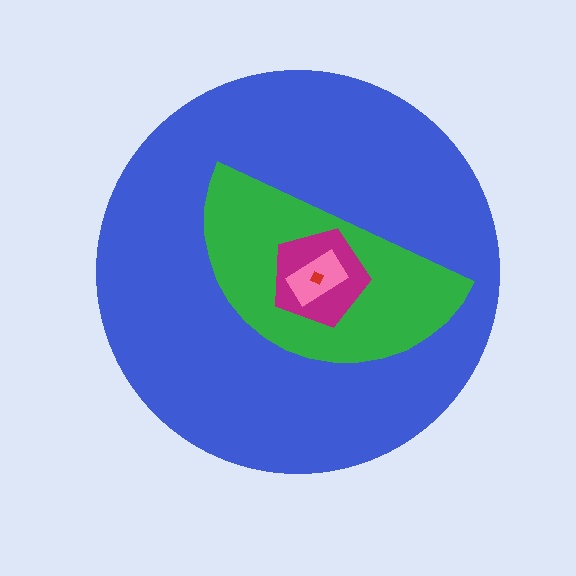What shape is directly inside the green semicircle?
The magenta pentagon.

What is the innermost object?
The red diamond.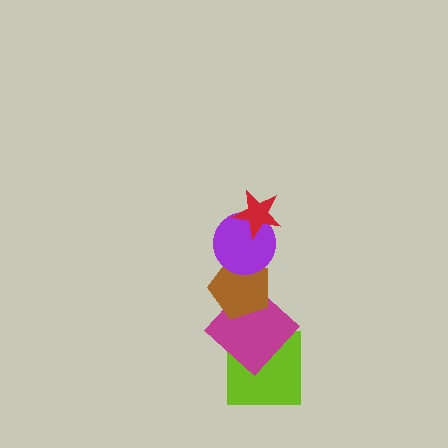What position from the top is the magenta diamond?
The magenta diamond is 4th from the top.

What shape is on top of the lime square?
The magenta diamond is on top of the lime square.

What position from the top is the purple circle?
The purple circle is 2nd from the top.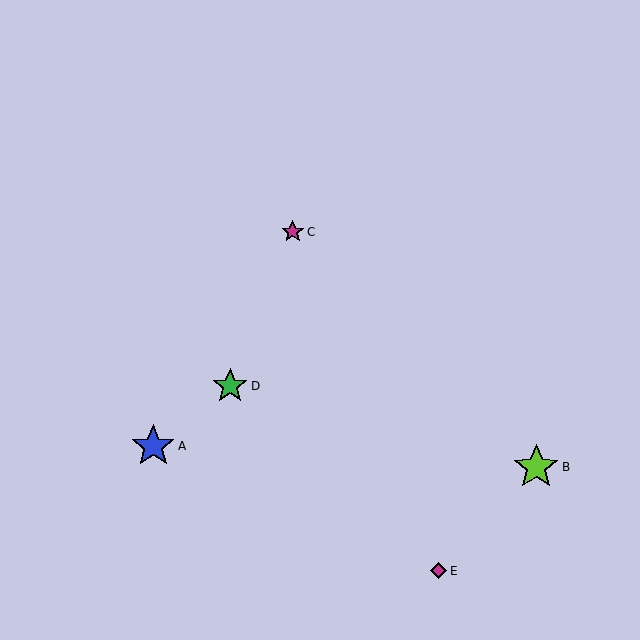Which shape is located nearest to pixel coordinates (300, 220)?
The magenta star (labeled C) at (293, 232) is nearest to that location.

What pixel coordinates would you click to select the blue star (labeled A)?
Click at (153, 446) to select the blue star A.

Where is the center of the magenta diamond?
The center of the magenta diamond is at (438, 571).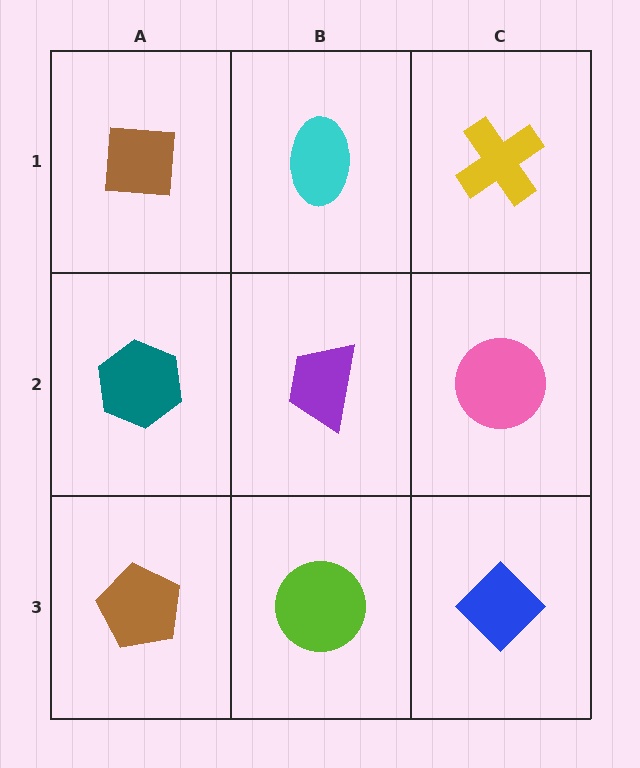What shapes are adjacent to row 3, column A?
A teal hexagon (row 2, column A), a lime circle (row 3, column B).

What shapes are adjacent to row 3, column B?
A purple trapezoid (row 2, column B), a brown pentagon (row 3, column A), a blue diamond (row 3, column C).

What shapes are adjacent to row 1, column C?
A pink circle (row 2, column C), a cyan ellipse (row 1, column B).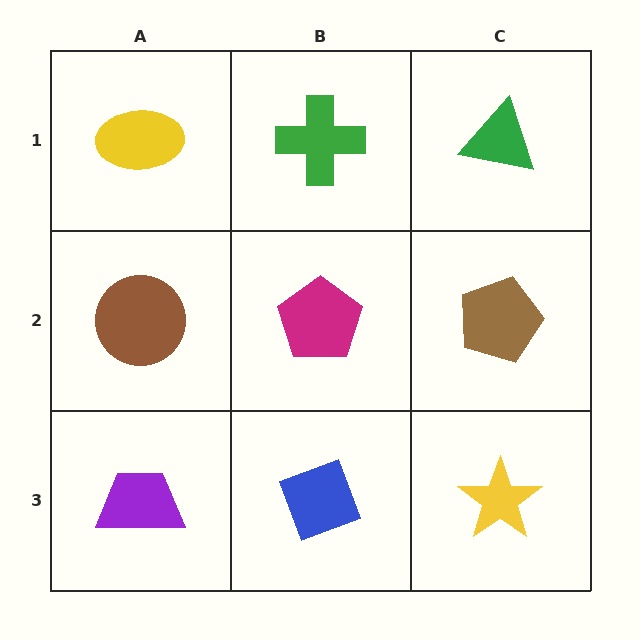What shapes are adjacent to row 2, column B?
A green cross (row 1, column B), a blue diamond (row 3, column B), a brown circle (row 2, column A), a brown pentagon (row 2, column C).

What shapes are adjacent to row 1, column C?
A brown pentagon (row 2, column C), a green cross (row 1, column B).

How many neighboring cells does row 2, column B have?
4.